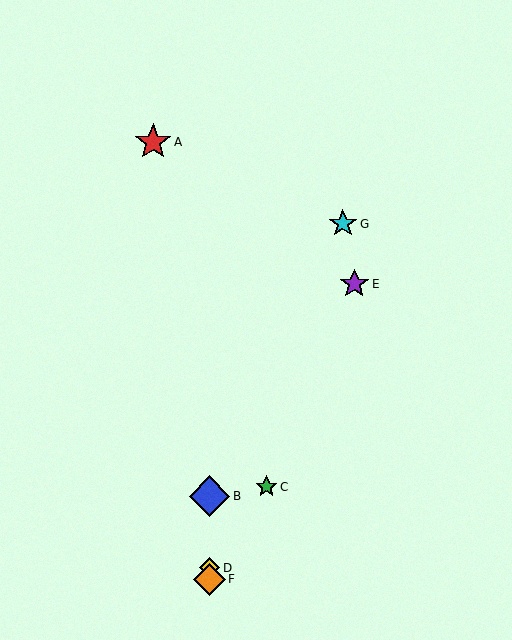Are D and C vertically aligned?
No, D is at x≈209 and C is at x≈266.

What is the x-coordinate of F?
Object F is at x≈209.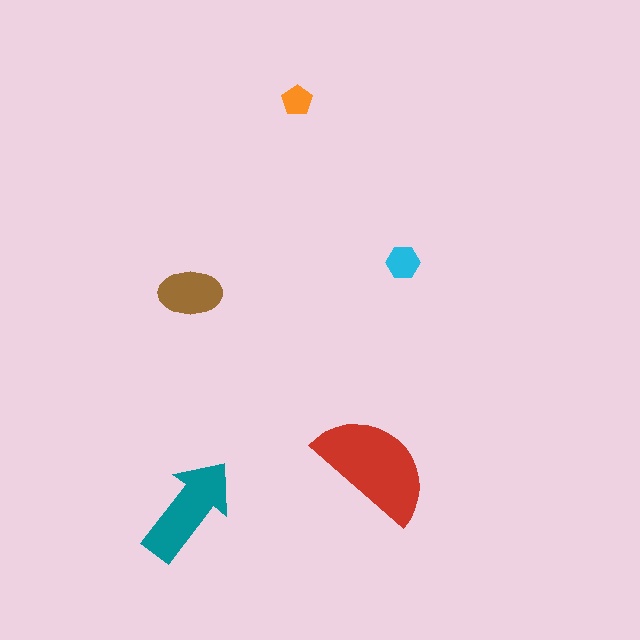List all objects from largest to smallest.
The red semicircle, the teal arrow, the brown ellipse, the cyan hexagon, the orange pentagon.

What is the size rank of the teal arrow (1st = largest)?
2nd.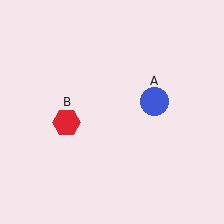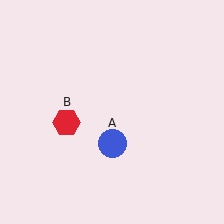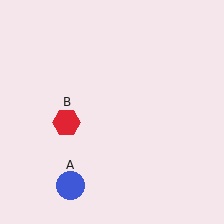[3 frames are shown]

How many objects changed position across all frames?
1 object changed position: blue circle (object A).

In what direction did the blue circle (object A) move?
The blue circle (object A) moved down and to the left.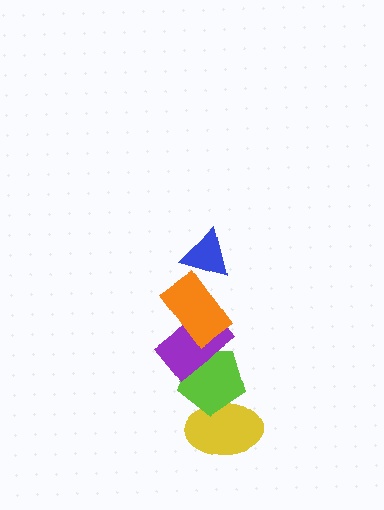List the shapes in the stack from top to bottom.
From top to bottom: the blue triangle, the orange rectangle, the purple rectangle, the lime pentagon, the yellow ellipse.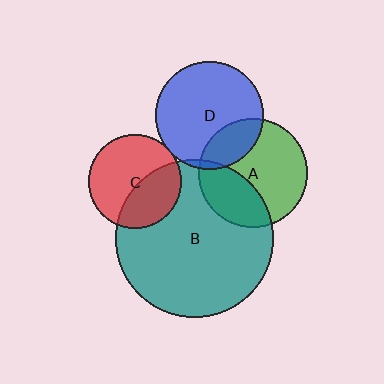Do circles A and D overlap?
Yes.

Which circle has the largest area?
Circle B (teal).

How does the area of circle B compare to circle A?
Approximately 2.1 times.